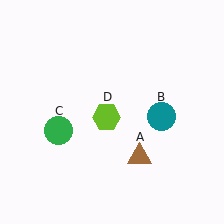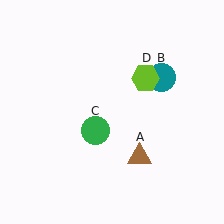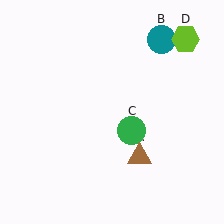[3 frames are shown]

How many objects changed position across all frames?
3 objects changed position: teal circle (object B), green circle (object C), lime hexagon (object D).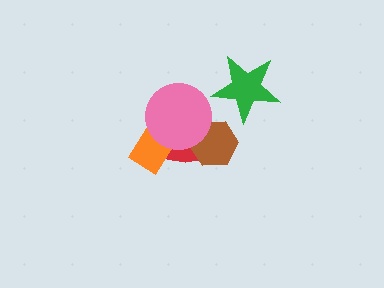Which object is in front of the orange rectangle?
The pink circle is in front of the orange rectangle.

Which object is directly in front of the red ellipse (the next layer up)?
The orange rectangle is directly in front of the red ellipse.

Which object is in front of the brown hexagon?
The pink circle is in front of the brown hexagon.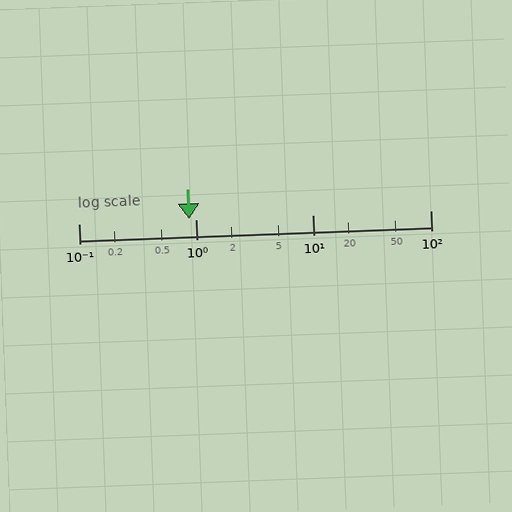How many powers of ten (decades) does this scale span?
The scale spans 3 decades, from 0.1 to 100.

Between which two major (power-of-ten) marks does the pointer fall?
The pointer is between 0.1 and 1.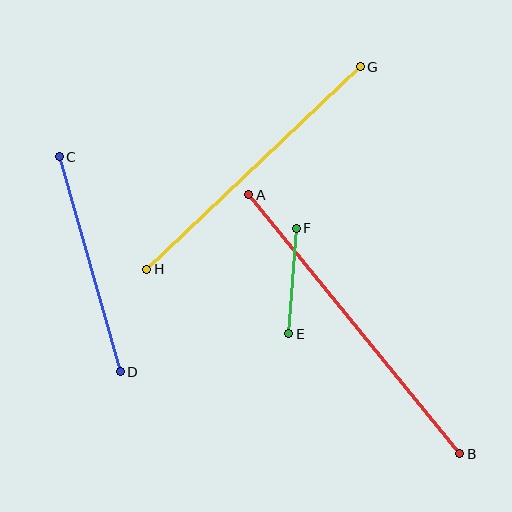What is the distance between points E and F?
The distance is approximately 106 pixels.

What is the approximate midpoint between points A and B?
The midpoint is at approximately (354, 324) pixels.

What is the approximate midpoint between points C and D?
The midpoint is at approximately (90, 264) pixels.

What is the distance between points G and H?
The distance is approximately 294 pixels.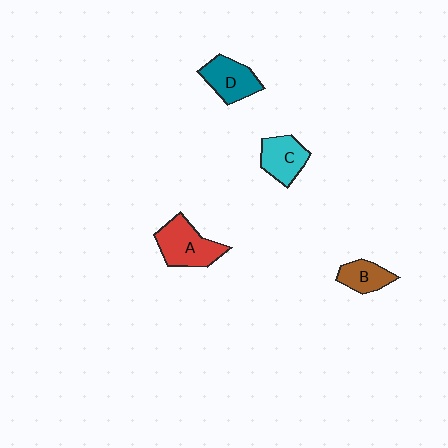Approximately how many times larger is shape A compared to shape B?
Approximately 1.7 times.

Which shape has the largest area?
Shape A (red).